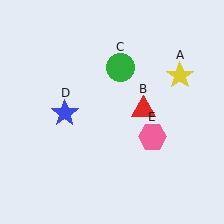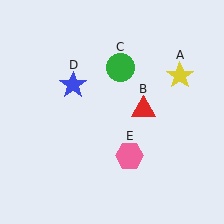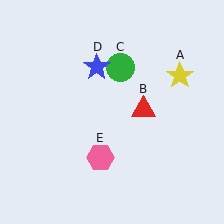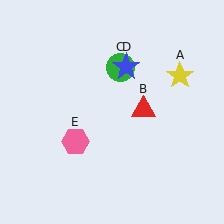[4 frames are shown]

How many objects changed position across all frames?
2 objects changed position: blue star (object D), pink hexagon (object E).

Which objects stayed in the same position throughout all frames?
Yellow star (object A) and red triangle (object B) and green circle (object C) remained stationary.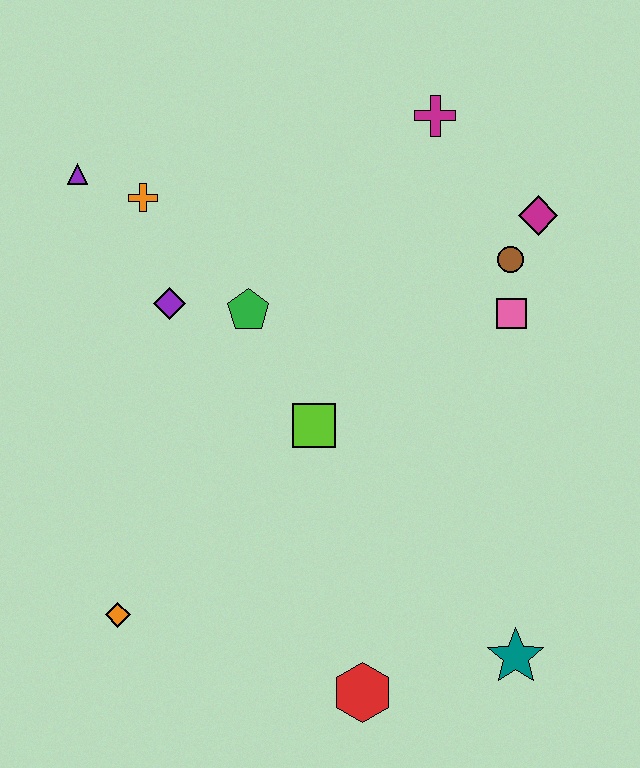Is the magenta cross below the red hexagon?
No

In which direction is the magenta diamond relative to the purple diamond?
The magenta diamond is to the right of the purple diamond.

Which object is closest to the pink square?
The brown circle is closest to the pink square.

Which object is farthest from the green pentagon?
The teal star is farthest from the green pentagon.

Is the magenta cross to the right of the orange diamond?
Yes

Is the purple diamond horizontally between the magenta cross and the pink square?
No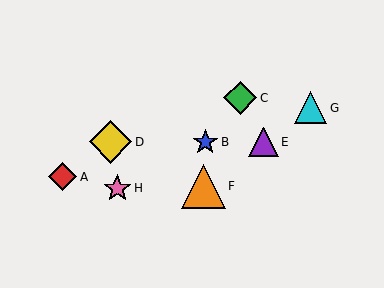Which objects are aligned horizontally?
Objects B, D, E are aligned horizontally.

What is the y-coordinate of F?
Object F is at y≈186.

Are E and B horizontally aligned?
Yes, both are at y≈142.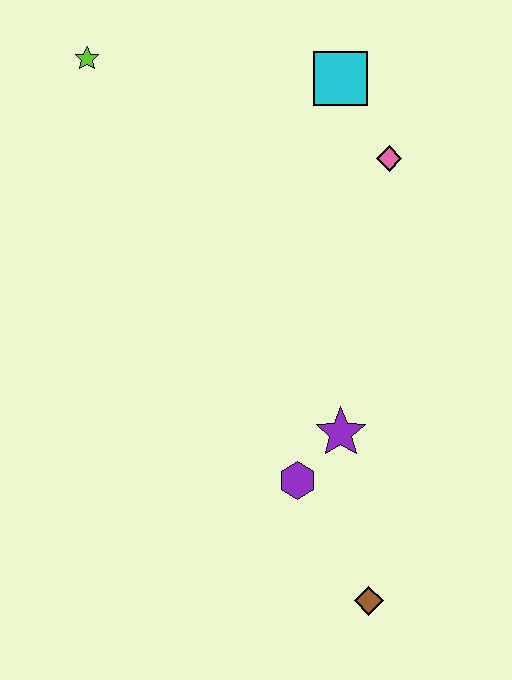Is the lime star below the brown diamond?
No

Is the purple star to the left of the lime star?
No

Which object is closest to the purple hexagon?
The purple star is closest to the purple hexagon.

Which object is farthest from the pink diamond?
The brown diamond is farthest from the pink diamond.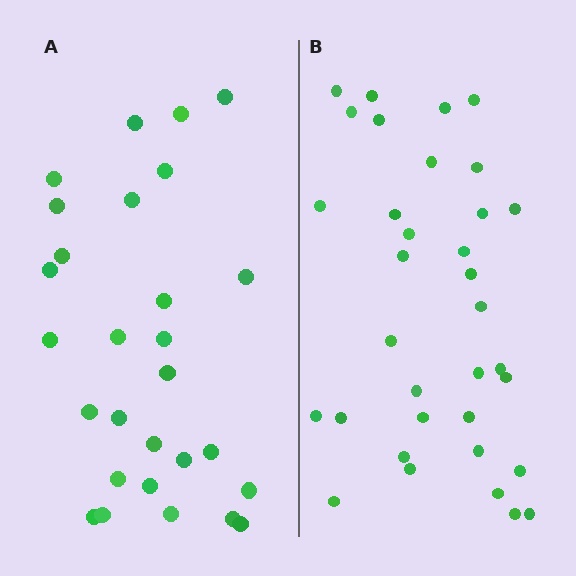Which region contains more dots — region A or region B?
Region B (the right region) has more dots.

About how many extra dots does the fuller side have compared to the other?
Region B has about 6 more dots than region A.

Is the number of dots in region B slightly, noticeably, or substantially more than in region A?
Region B has only slightly more — the two regions are fairly close. The ratio is roughly 1.2 to 1.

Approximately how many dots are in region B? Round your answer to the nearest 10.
About 30 dots. (The exact count is 34, which rounds to 30.)